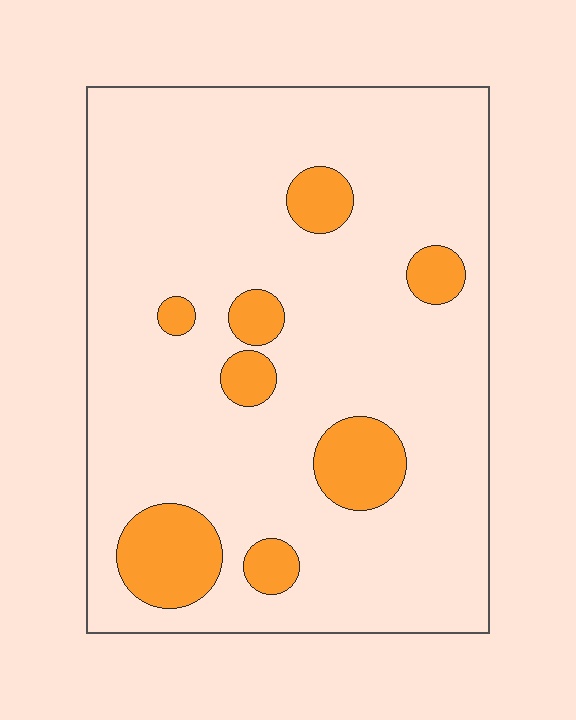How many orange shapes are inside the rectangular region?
8.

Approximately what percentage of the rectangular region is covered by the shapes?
Approximately 15%.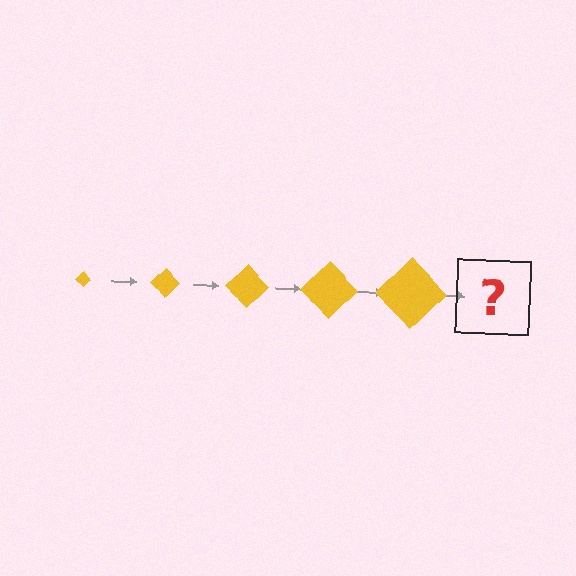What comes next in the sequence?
The next element should be a yellow diamond, larger than the previous one.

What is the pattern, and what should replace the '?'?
The pattern is that the diamond gets progressively larger each step. The '?' should be a yellow diamond, larger than the previous one.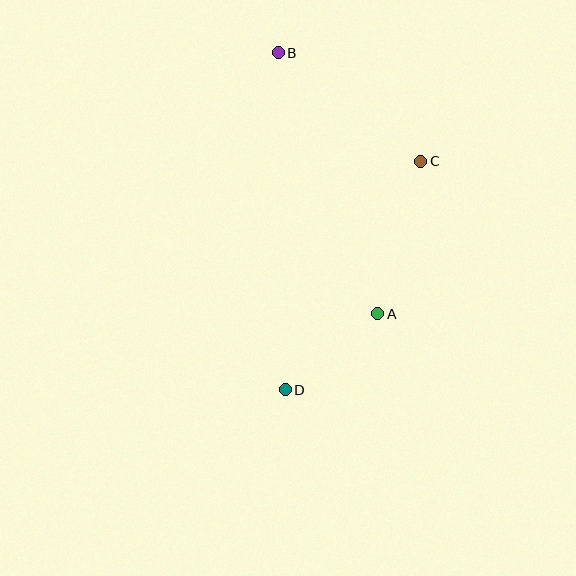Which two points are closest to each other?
Points A and D are closest to each other.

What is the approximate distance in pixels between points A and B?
The distance between A and B is approximately 279 pixels.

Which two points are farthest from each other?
Points B and D are farthest from each other.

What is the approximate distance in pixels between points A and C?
The distance between A and C is approximately 159 pixels.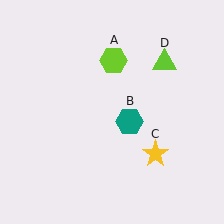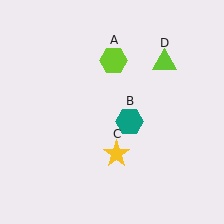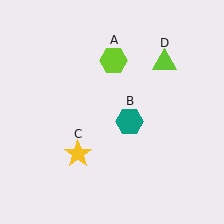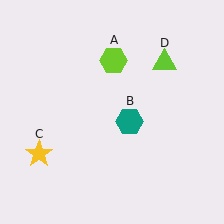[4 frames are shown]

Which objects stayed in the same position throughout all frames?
Lime hexagon (object A) and teal hexagon (object B) and lime triangle (object D) remained stationary.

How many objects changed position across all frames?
1 object changed position: yellow star (object C).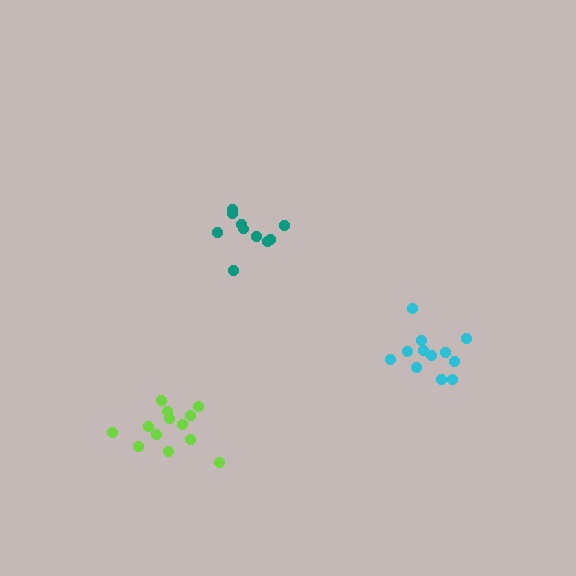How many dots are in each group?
Group 1: 10 dots, Group 2: 13 dots, Group 3: 12 dots (35 total).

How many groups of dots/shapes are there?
There are 3 groups.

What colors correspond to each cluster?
The clusters are colored: teal, lime, cyan.